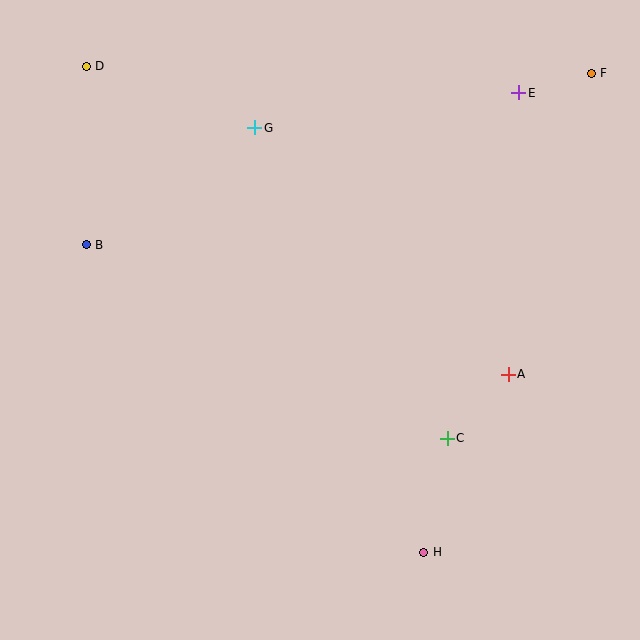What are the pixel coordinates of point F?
Point F is at (591, 73).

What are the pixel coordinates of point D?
Point D is at (86, 66).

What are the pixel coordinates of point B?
Point B is at (86, 245).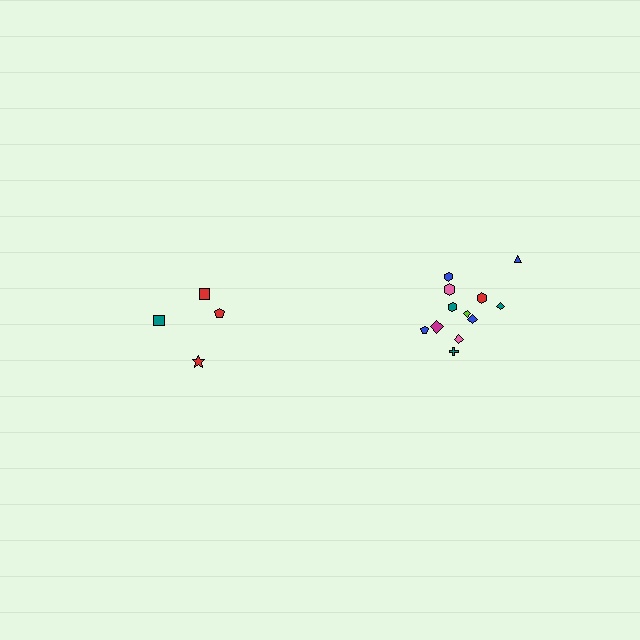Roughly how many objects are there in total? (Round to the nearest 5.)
Roughly 15 objects in total.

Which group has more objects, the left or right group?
The right group.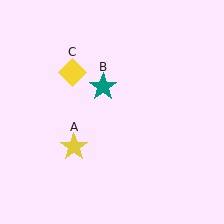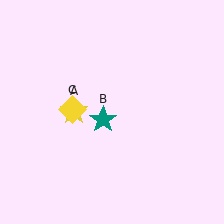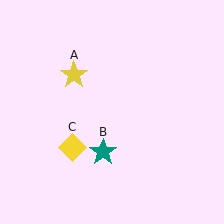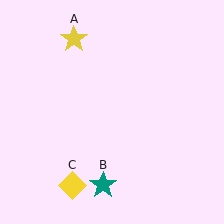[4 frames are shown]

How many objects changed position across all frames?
3 objects changed position: yellow star (object A), teal star (object B), yellow diamond (object C).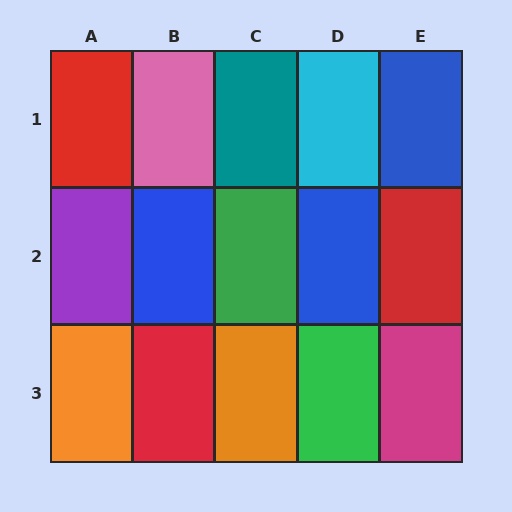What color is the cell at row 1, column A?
Red.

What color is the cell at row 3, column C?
Orange.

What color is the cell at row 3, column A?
Orange.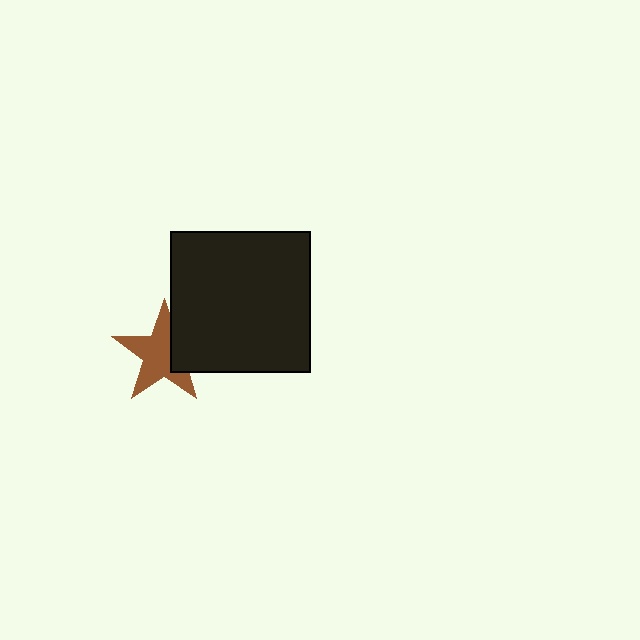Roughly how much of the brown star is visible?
Most of it is visible (roughly 69%).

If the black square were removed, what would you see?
You would see the complete brown star.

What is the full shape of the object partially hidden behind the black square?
The partially hidden object is a brown star.